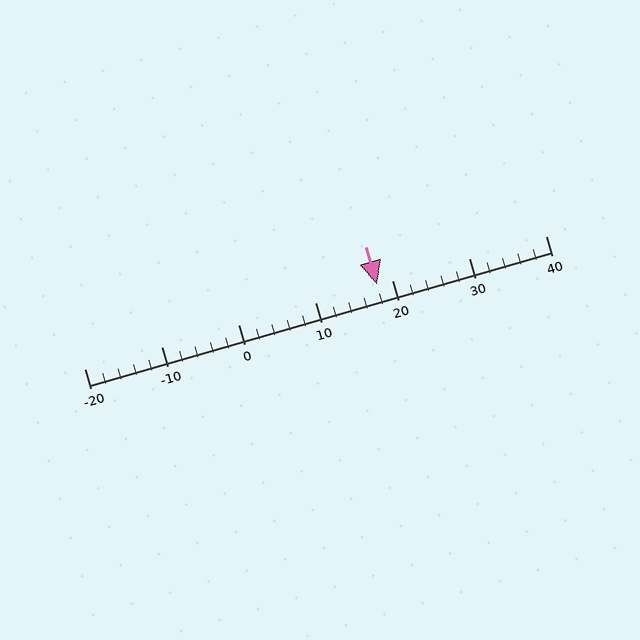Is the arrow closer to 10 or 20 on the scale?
The arrow is closer to 20.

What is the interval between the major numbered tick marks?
The major tick marks are spaced 10 units apart.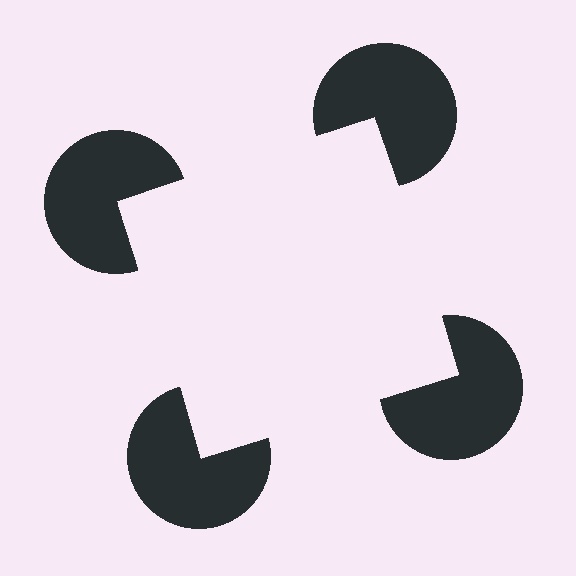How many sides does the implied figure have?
4 sides.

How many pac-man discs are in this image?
There are 4 — one at each vertex of the illusory square.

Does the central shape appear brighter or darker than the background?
It typically appears slightly brighter than the background, even though no actual brightness change is drawn.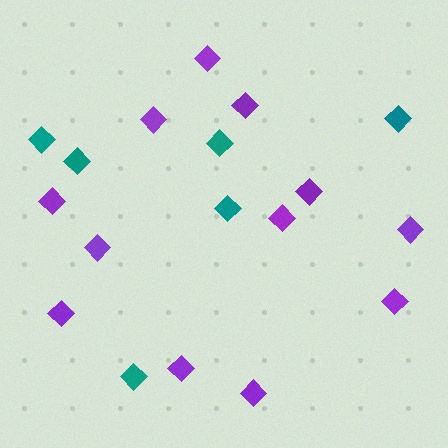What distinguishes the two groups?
There are 2 groups: one group of purple diamonds (12) and one group of teal diamonds (6).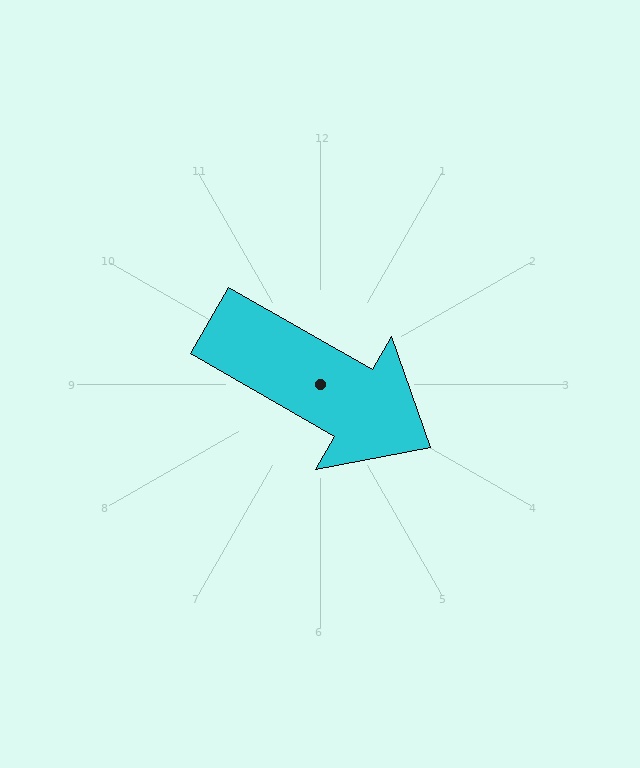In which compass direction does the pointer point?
Southeast.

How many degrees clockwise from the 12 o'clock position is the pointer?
Approximately 120 degrees.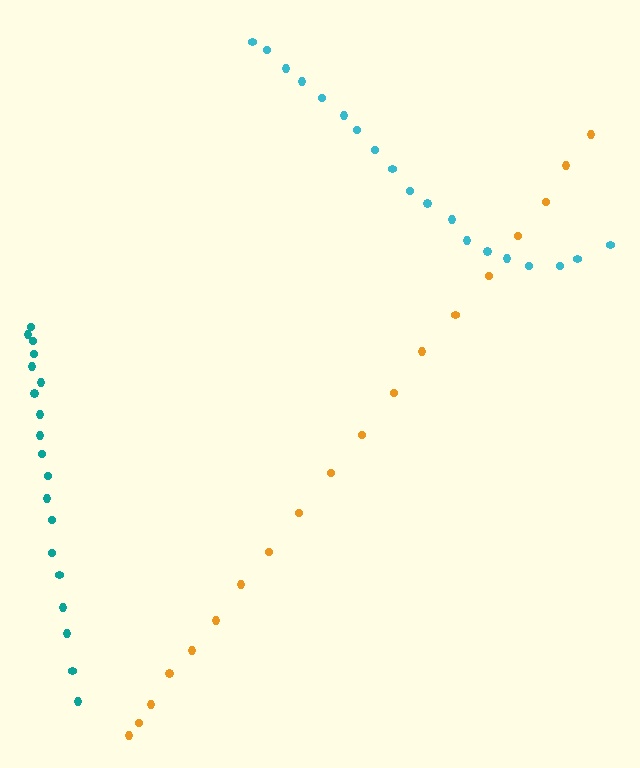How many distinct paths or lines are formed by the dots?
There are 3 distinct paths.